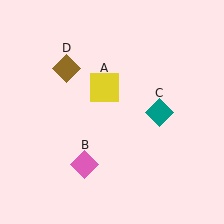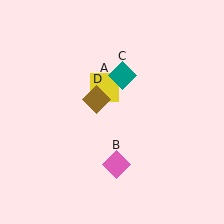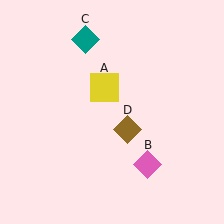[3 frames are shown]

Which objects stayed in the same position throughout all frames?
Yellow square (object A) remained stationary.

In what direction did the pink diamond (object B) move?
The pink diamond (object B) moved right.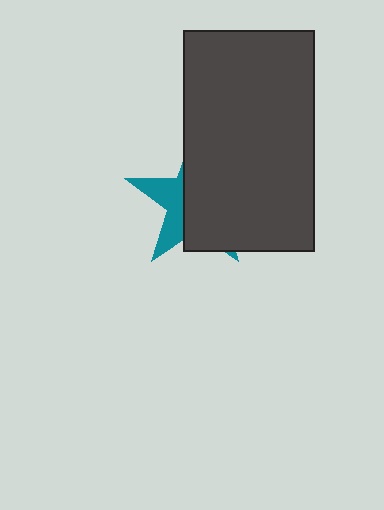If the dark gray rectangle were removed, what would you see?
You would see the complete teal star.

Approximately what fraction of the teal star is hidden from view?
Roughly 65% of the teal star is hidden behind the dark gray rectangle.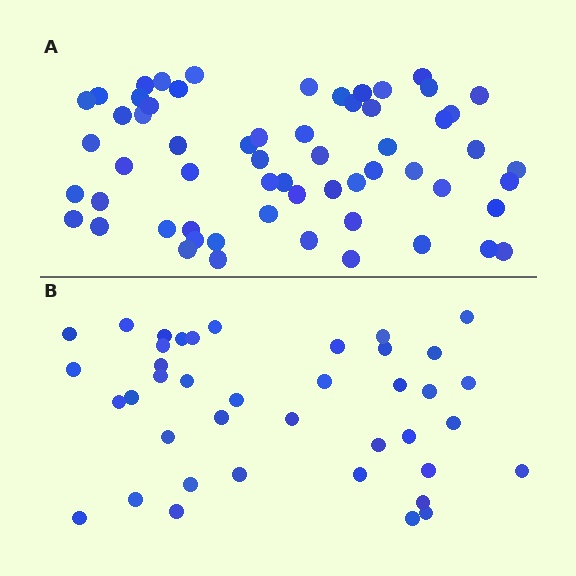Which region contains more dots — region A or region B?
Region A (the top region) has more dots.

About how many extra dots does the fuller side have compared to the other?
Region A has approximately 20 more dots than region B.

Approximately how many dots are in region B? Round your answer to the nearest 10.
About 40 dots.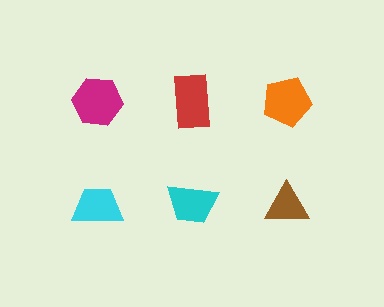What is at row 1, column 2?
A red rectangle.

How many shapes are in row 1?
3 shapes.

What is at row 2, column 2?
A cyan trapezoid.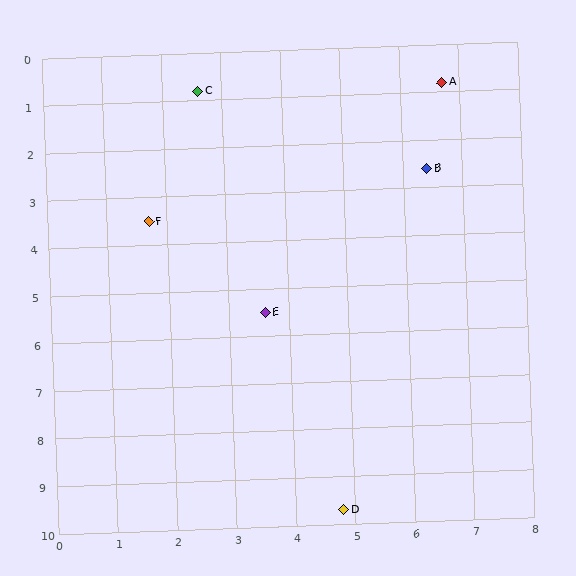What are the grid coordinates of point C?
Point C is at approximately (2.6, 0.8).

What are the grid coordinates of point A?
Point A is at approximately (6.7, 0.8).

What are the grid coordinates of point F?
Point F is at approximately (1.7, 3.5).